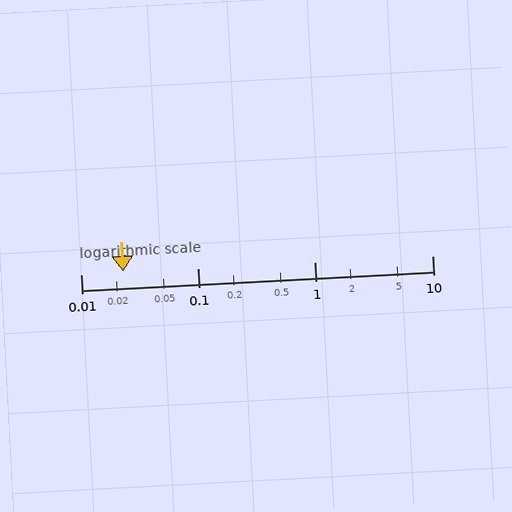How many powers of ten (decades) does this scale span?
The scale spans 3 decades, from 0.01 to 10.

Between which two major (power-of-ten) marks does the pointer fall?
The pointer is between 0.01 and 0.1.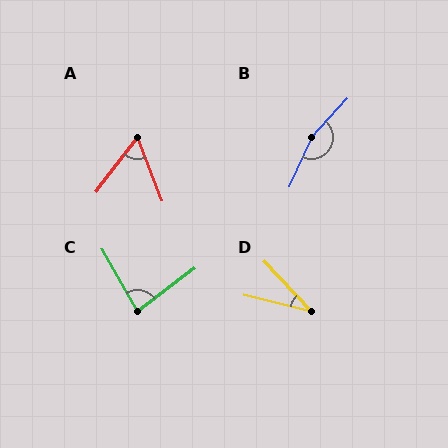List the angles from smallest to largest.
D (33°), A (58°), C (83°), B (162°).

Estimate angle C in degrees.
Approximately 83 degrees.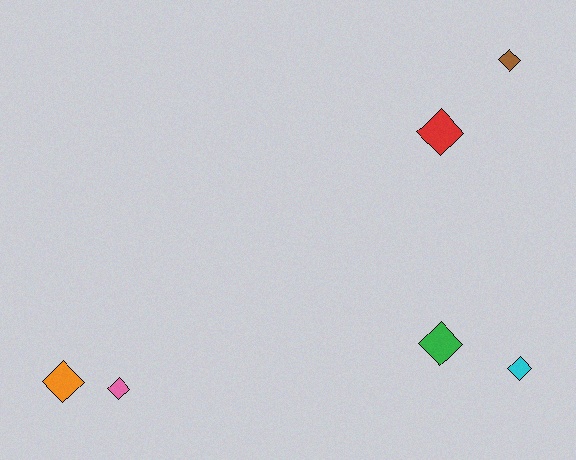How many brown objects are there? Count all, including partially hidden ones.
There is 1 brown object.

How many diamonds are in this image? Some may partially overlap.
There are 6 diamonds.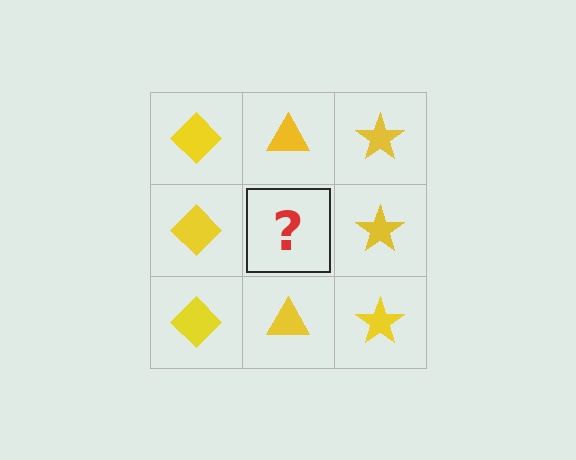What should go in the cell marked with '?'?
The missing cell should contain a yellow triangle.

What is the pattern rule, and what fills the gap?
The rule is that each column has a consistent shape. The gap should be filled with a yellow triangle.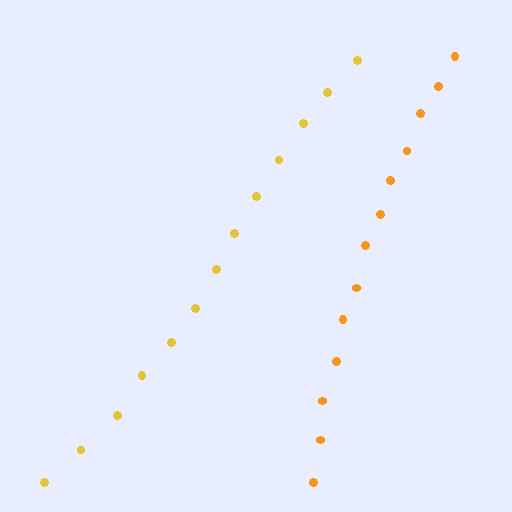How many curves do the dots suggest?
There are 2 distinct paths.